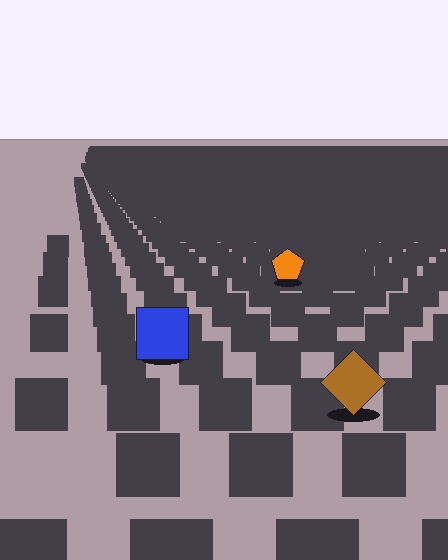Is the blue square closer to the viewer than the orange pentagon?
Yes. The blue square is closer — you can tell from the texture gradient: the ground texture is coarser near it.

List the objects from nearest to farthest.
From nearest to farthest: the brown diamond, the blue square, the orange pentagon.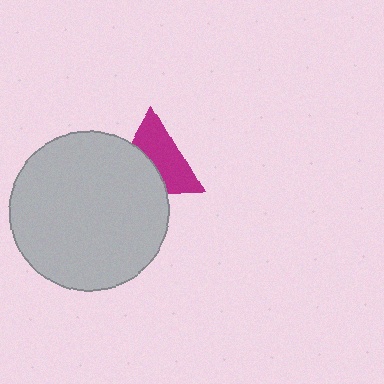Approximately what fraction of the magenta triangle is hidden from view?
Roughly 43% of the magenta triangle is hidden behind the light gray circle.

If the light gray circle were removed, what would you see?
You would see the complete magenta triangle.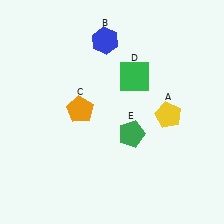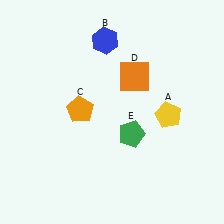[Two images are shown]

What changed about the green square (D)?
In Image 1, D is green. In Image 2, it changed to orange.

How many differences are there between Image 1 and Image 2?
There is 1 difference between the two images.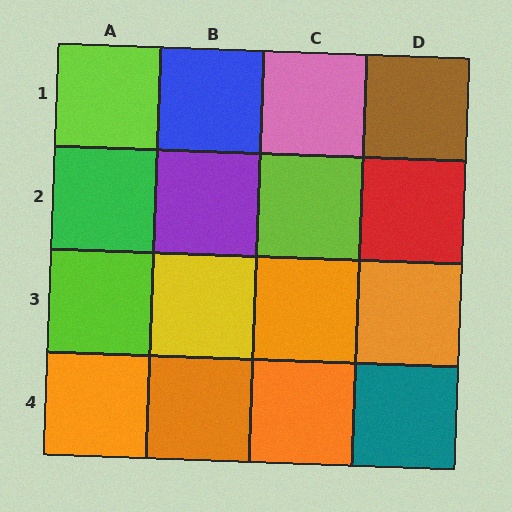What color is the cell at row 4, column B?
Orange.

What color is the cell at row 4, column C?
Orange.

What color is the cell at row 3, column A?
Lime.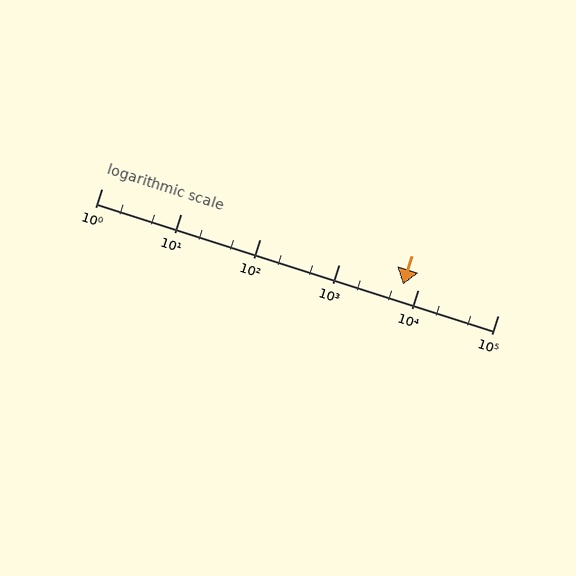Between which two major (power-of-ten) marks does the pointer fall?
The pointer is between 1000 and 10000.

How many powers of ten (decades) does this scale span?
The scale spans 5 decades, from 1 to 100000.